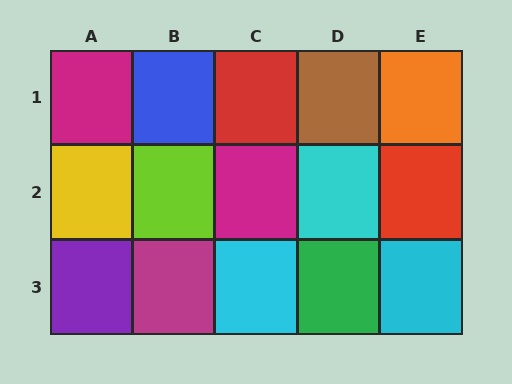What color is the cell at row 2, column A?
Yellow.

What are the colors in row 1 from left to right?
Magenta, blue, red, brown, orange.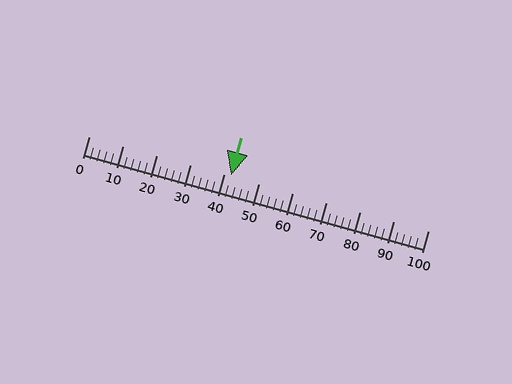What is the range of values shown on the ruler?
The ruler shows values from 0 to 100.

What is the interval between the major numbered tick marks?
The major tick marks are spaced 10 units apart.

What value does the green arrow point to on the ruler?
The green arrow points to approximately 42.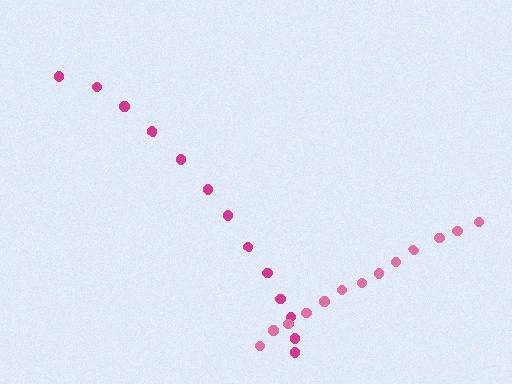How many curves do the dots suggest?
There are 2 distinct paths.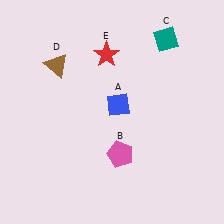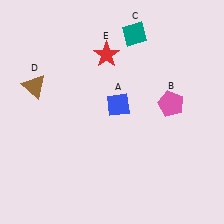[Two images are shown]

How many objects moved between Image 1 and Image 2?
3 objects moved between the two images.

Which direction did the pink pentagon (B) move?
The pink pentagon (B) moved right.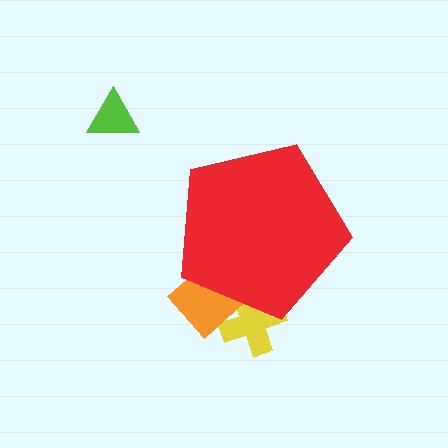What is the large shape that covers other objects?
A red pentagon.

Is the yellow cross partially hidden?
Yes, the yellow cross is partially hidden behind the red pentagon.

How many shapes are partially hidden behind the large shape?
2 shapes are partially hidden.